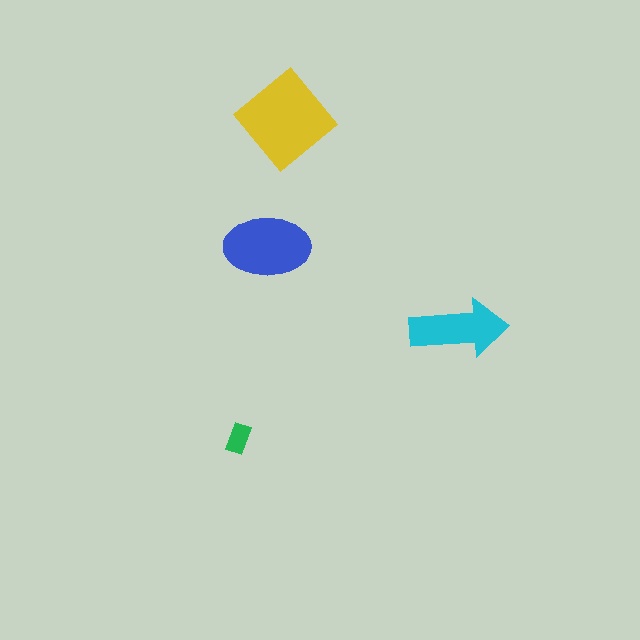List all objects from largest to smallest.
The yellow diamond, the blue ellipse, the cyan arrow, the green rectangle.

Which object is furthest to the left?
The green rectangle is leftmost.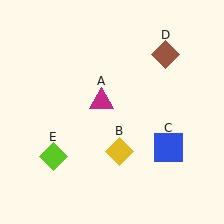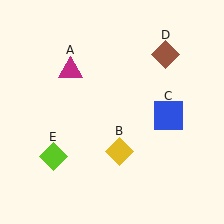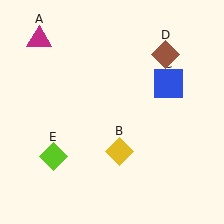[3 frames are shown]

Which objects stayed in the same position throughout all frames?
Yellow diamond (object B) and brown diamond (object D) and lime diamond (object E) remained stationary.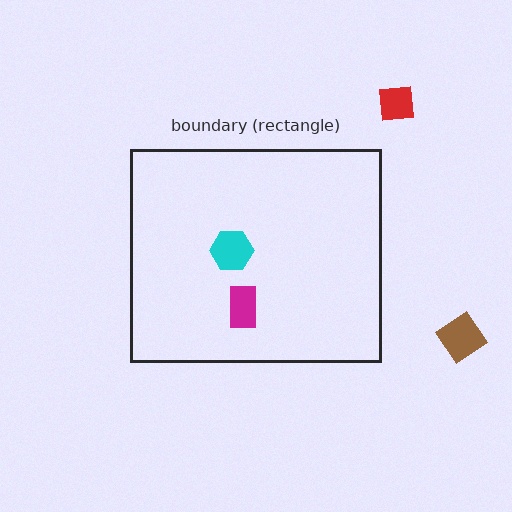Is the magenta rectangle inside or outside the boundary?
Inside.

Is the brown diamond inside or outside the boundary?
Outside.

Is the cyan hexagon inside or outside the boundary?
Inside.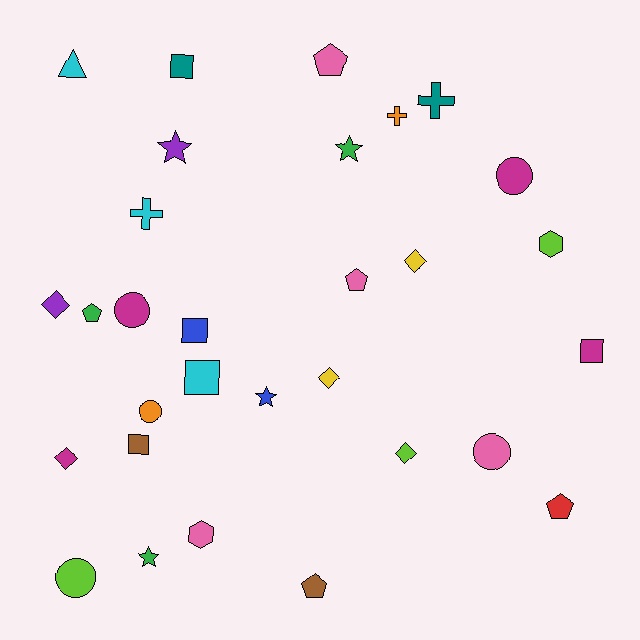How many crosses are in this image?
There are 3 crosses.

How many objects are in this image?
There are 30 objects.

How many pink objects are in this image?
There are 4 pink objects.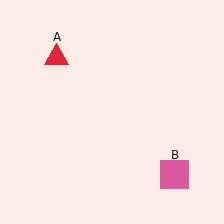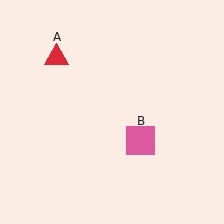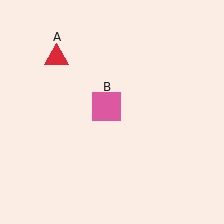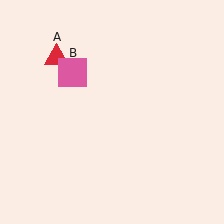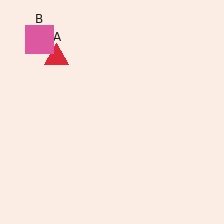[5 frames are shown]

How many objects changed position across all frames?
1 object changed position: pink square (object B).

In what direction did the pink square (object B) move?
The pink square (object B) moved up and to the left.